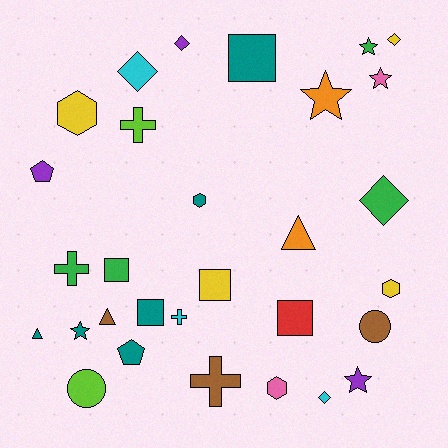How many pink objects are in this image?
There are 2 pink objects.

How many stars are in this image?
There are 5 stars.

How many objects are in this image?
There are 30 objects.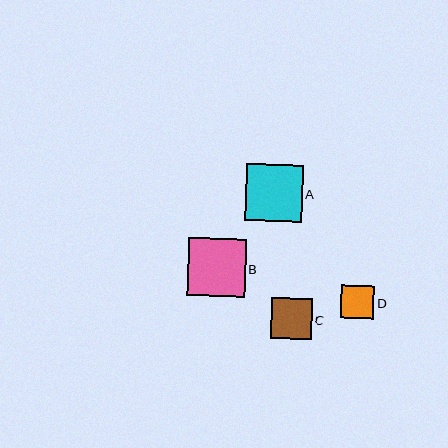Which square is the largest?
Square B is the largest with a size of approximately 58 pixels.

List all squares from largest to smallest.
From largest to smallest: B, A, C, D.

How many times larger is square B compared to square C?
Square B is approximately 1.4 times the size of square C.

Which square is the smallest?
Square D is the smallest with a size of approximately 33 pixels.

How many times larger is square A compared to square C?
Square A is approximately 1.4 times the size of square C.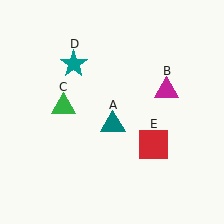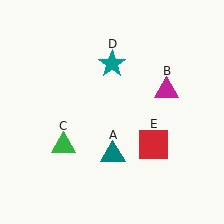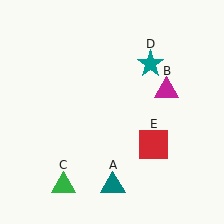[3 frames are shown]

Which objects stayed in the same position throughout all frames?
Magenta triangle (object B) and red square (object E) remained stationary.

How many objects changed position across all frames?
3 objects changed position: teal triangle (object A), green triangle (object C), teal star (object D).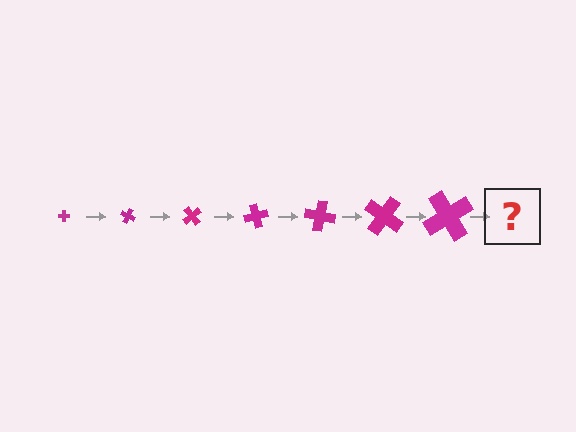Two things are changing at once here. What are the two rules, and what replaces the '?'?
The two rules are that the cross grows larger each step and it rotates 25 degrees each step. The '?' should be a cross, larger than the previous one and rotated 175 degrees from the start.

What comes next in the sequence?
The next element should be a cross, larger than the previous one and rotated 175 degrees from the start.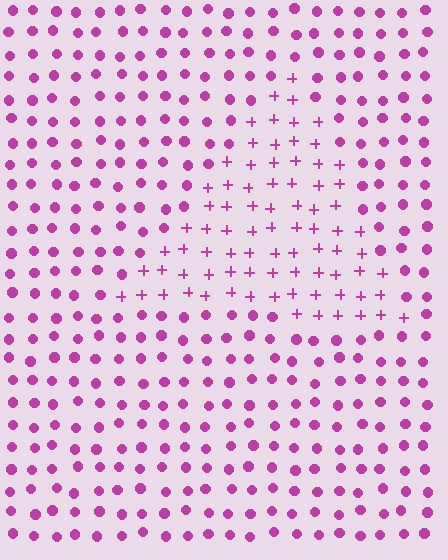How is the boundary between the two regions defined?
The boundary is defined by a change in element shape: plus signs inside vs. circles outside. All elements share the same color and spacing.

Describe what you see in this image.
The image is filled with small magenta elements arranged in a uniform grid. A triangle-shaped region contains plus signs, while the surrounding area contains circles. The boundary is defined purely by the change in element shape.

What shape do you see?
I see a triangle.